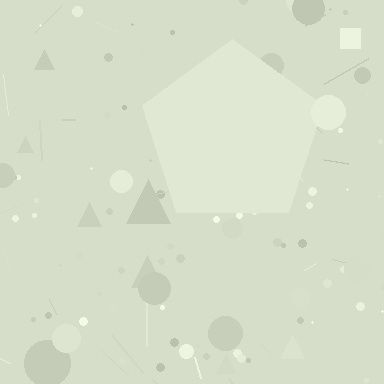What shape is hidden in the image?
A pentagon is hidden in the image.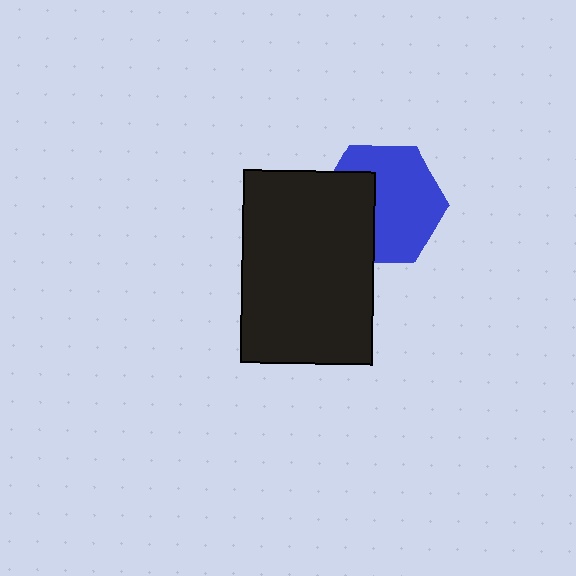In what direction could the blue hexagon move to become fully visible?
The blue hexagon could move right. That would shift it out from behind the black rectangle entirely.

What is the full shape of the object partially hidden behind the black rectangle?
The partially hidden object is a blue hexagon.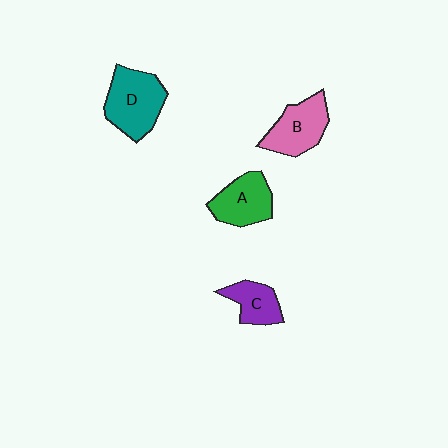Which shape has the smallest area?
Shape C (purple).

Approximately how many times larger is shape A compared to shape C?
Approximately 1.3 times.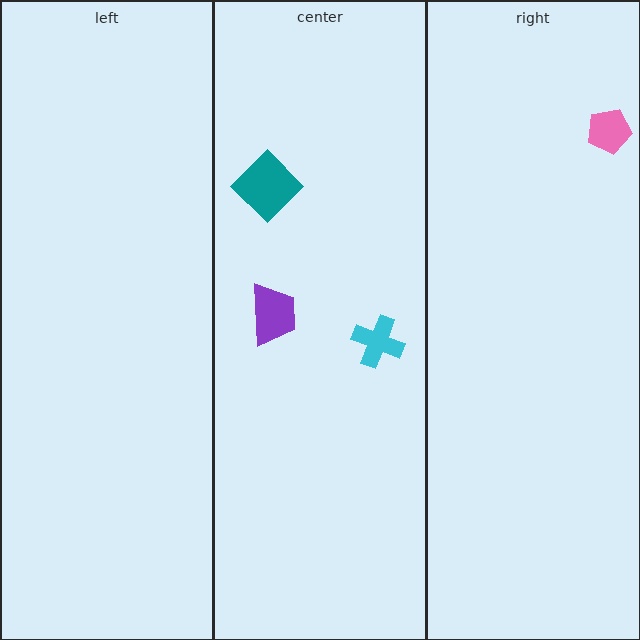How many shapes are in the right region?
1.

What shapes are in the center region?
The teal diamond, the purple trapezoid, the cyan cross.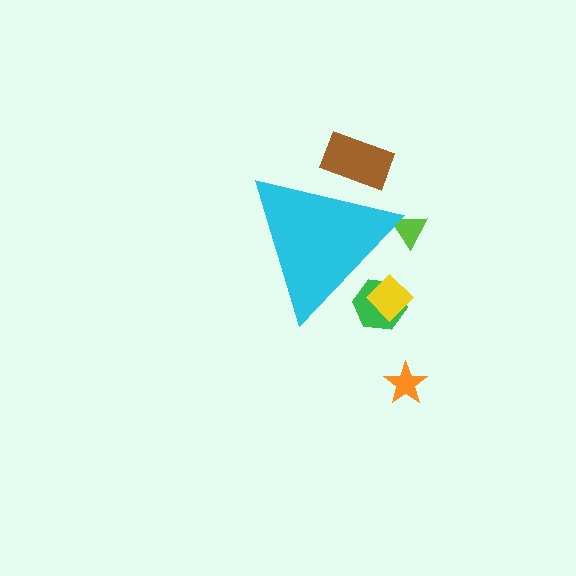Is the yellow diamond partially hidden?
Yes, the yellow diamond is partially hidden behind the cyan triangle.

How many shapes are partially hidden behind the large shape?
4 shapes are partially hidden.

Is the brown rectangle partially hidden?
Yes, the brown rectangle is partially hidden behind the cyan triangle.